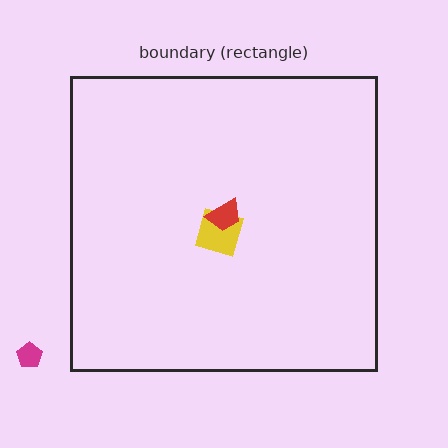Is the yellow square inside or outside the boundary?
Inside.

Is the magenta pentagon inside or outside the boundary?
Outside.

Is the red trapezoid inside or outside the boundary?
Inside.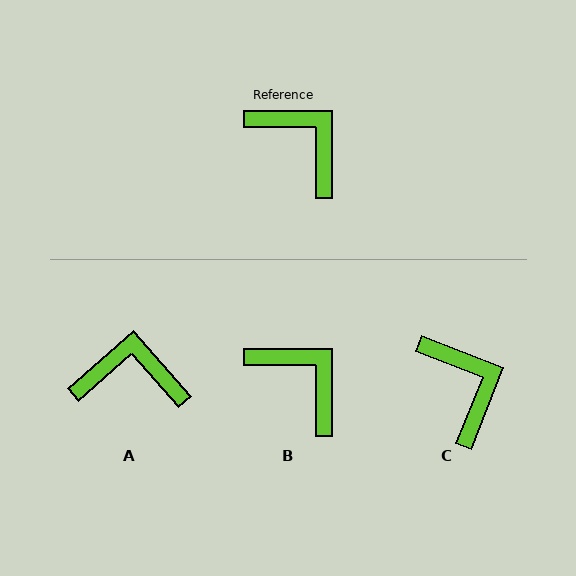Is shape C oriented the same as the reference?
No, it is off by about 21 degrees.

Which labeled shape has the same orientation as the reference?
B.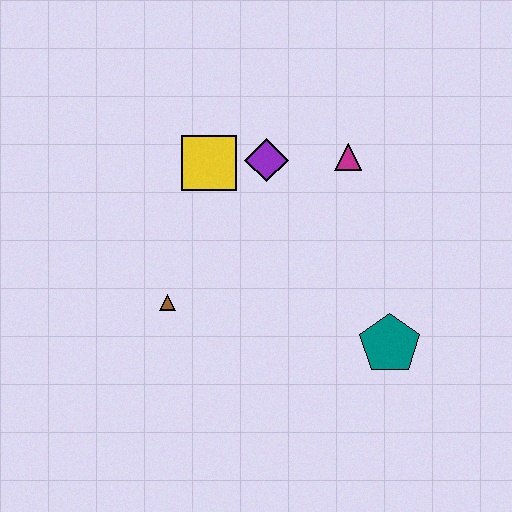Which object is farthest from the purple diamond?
The teal pentagon is farthest from the purple diamond.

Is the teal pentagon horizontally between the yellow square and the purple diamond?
No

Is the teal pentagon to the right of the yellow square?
Yes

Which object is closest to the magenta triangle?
The purple diamond is closest to the magenta triangle.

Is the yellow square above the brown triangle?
Yes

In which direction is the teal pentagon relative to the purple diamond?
The teal pentagon is below the purple diamond.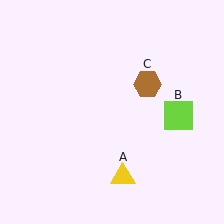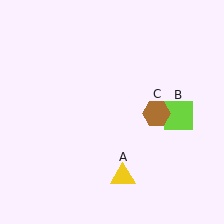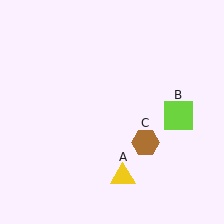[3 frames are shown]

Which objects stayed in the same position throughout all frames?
Yellow triangle (object A) and lime square (object B) remained stationary.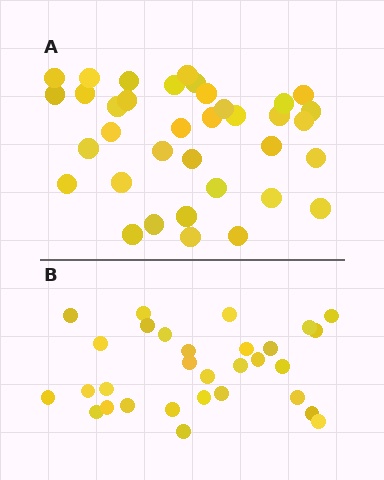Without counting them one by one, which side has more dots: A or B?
Region A (the top region) has more dots.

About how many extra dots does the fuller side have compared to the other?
Region A has about 6 more dots than region B.